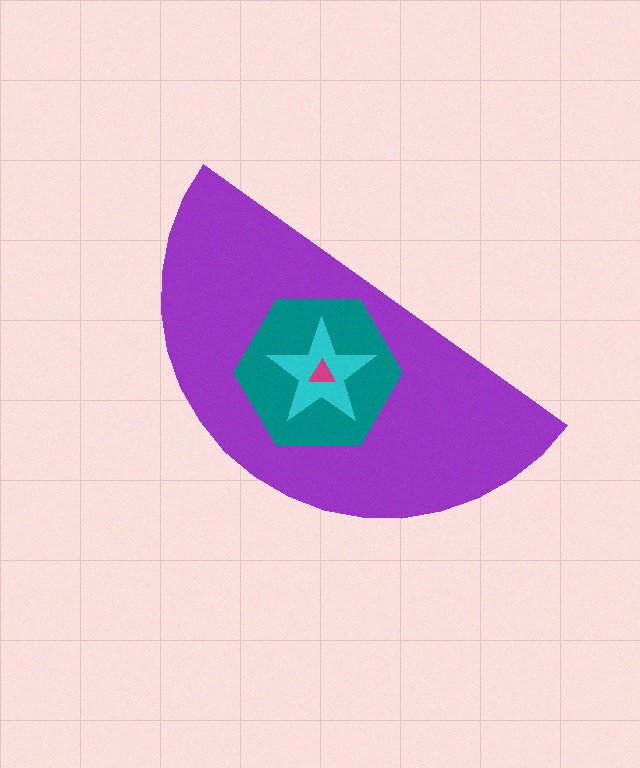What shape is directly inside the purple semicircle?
The teal hexagon.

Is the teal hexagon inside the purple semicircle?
Yes.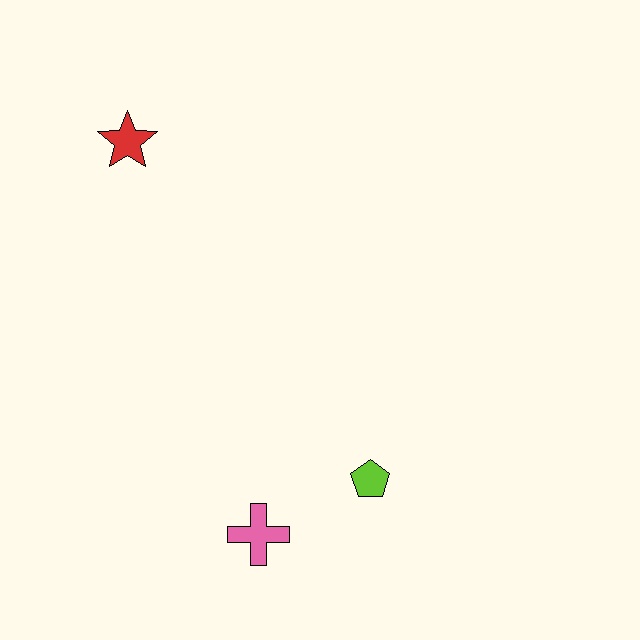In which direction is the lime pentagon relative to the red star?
The lime pentagon is below the red star.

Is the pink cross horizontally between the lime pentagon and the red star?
Yes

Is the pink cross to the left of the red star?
No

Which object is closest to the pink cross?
The lime pentagon is closest to the pink cross.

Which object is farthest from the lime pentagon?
The red star is farthest from the lime pentagon.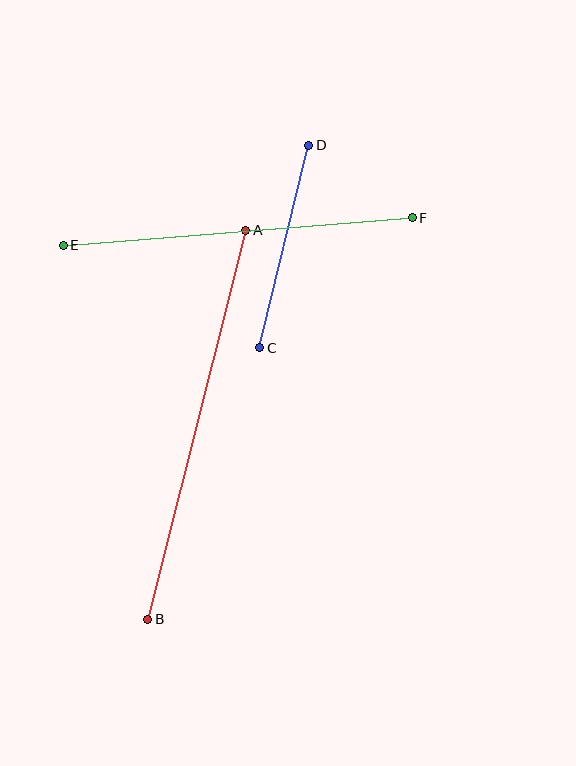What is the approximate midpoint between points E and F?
The midpoint is at approximately (238, 232) pixels.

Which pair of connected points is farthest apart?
Points A and B are farthest apart.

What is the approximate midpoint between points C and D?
The midpoint is at approximately (284, 247) pixels.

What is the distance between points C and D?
The distance is approximately 209 pixels.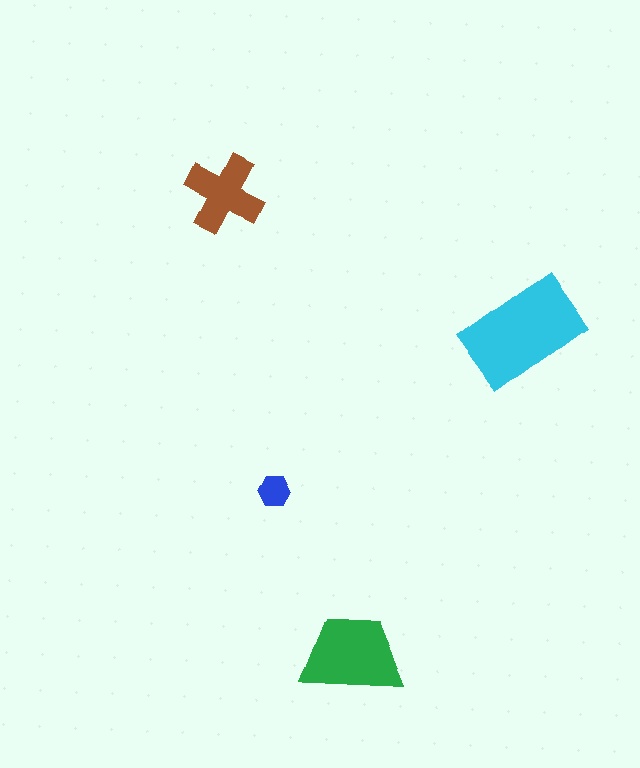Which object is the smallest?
The blue hexagon.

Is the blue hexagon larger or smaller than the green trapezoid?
Smaller.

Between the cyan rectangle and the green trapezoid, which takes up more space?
The cyan rectangle.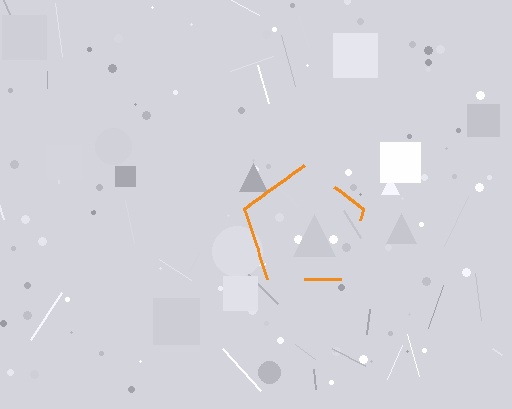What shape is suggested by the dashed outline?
The dashed outline suggests a pentagon.